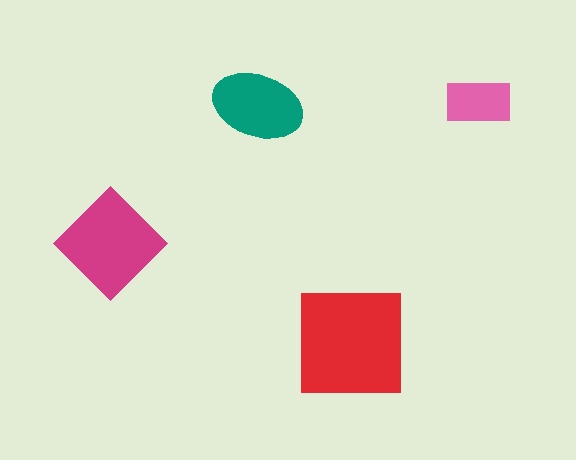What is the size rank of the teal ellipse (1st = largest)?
3rd.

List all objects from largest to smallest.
The red square, the magenta diamond, the teal ellipse, the pink rectangle.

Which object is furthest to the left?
The magenta diamond is leftmost.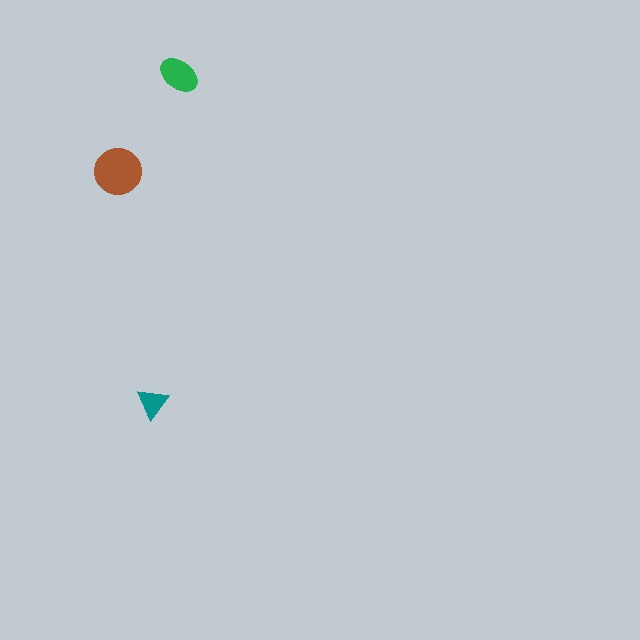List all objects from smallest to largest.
The teal triangle, the green ellipse, the brown circle.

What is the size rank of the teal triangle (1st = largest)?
3rd.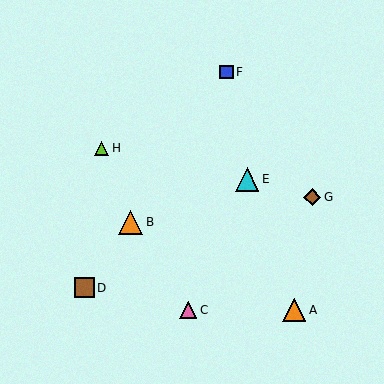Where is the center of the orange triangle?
The center of the orange triangle is at (294, 310).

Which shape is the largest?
The orange triangle (labeled B) is the largest.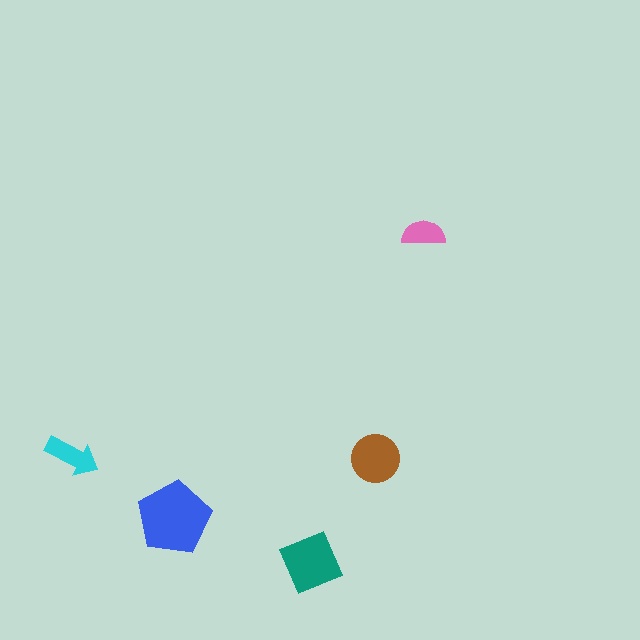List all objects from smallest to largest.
The pink semicircle, the cyan arrow, the brown circle, the teal square, the blue pentagon.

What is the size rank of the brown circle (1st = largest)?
3rd.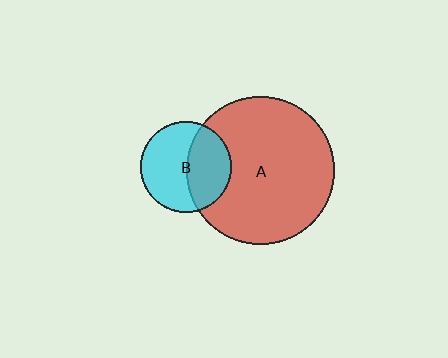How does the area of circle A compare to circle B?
Approximately 2.7 times.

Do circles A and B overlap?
Yes.